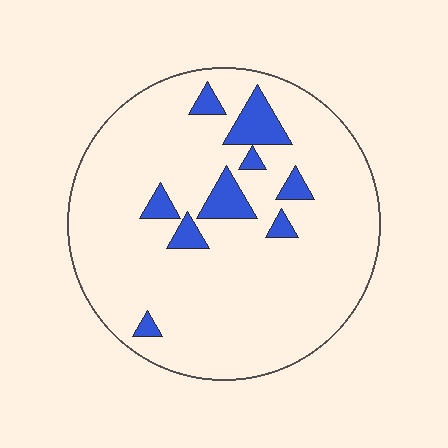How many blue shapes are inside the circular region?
9.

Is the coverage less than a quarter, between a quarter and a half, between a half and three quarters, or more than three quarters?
Less than a quarter.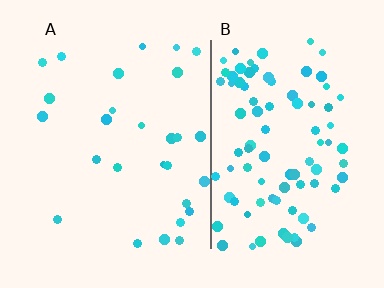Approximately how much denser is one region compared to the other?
Approximately 3.4× — region B over region A.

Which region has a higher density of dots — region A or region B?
B (the right).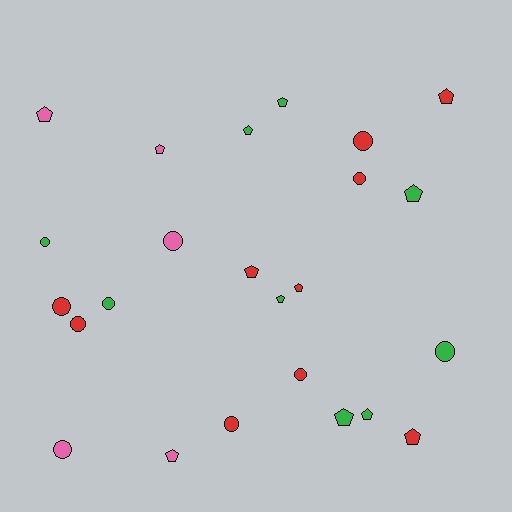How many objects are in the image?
There are 24 objects.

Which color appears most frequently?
Red, with 10 objects.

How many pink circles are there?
There are 2 pink circles.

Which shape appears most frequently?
Pentagon, with 13 objects.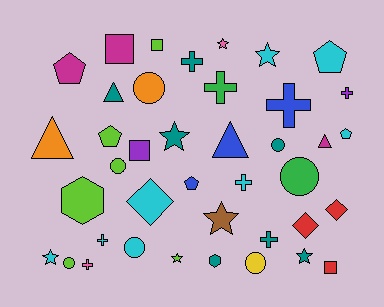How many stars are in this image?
There are 7 stars.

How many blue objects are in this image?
There are 3 blue objects.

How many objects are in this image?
There are 40 objects.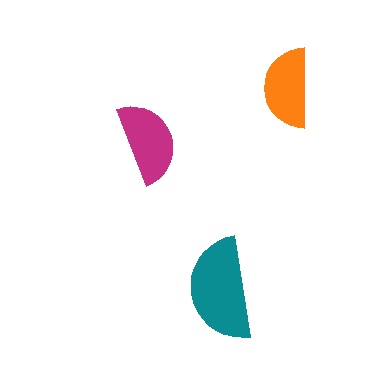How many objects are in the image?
There are 3 objects in the image.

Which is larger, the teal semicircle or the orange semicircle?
The teal one.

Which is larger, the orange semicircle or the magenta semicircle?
The magenta one.